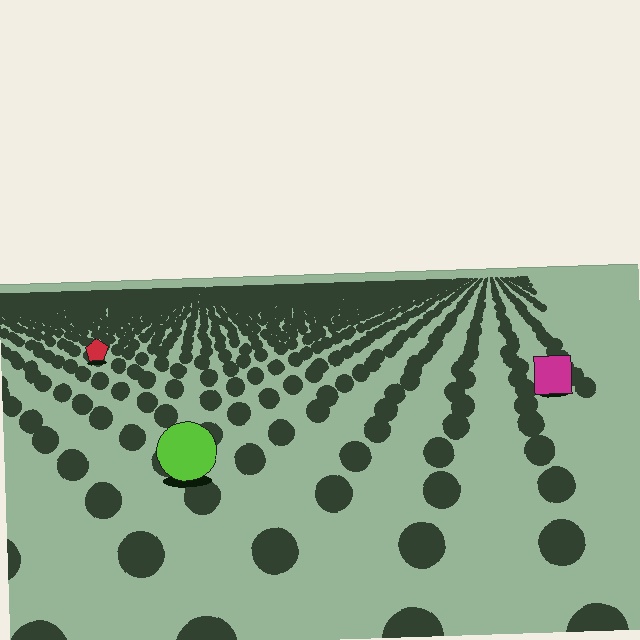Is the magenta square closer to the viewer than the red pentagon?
Yes. The magenta square is closer — you can tell from the texture gradient: the ground texture is coarser near it.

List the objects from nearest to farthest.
From nearest to farthest: the lime circle, the magenta square, the red pentagon.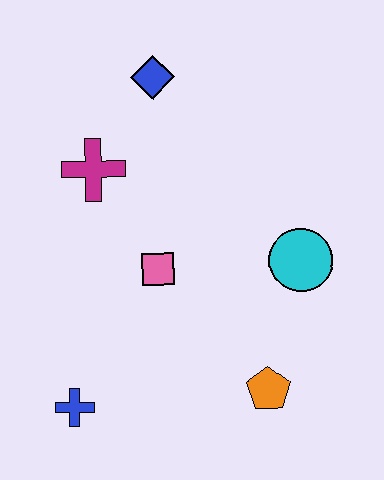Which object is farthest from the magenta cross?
The orange pentagon is farthest from the magenta cross.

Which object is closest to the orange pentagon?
The cyan circle is closest to the orange pentagon.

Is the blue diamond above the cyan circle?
Yes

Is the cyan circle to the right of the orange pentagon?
Yes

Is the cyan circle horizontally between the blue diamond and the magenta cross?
No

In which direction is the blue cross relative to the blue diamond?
The blue cross is below the blue diamond.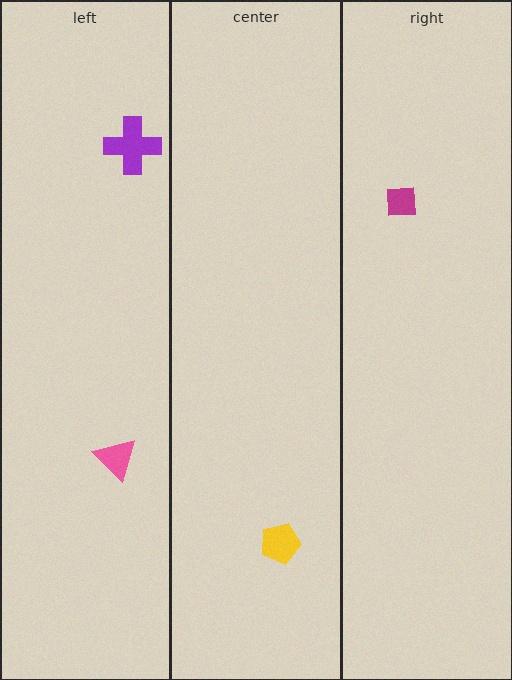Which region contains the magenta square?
The right region.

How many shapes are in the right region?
1.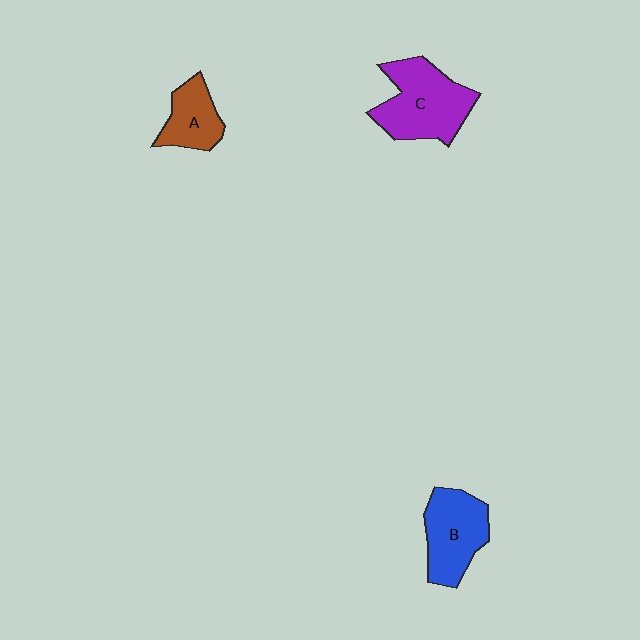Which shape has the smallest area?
Shape A (brown).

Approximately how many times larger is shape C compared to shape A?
Approximately 1.8 times.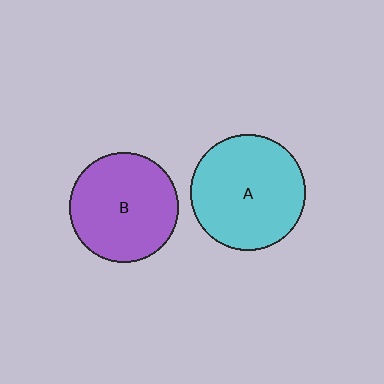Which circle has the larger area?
Circle A (cyan).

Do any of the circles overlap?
No, none of the circles overlap.